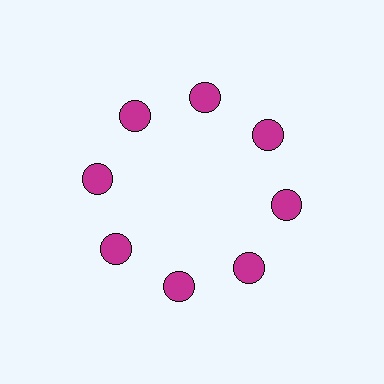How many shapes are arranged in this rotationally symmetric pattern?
There are 8 shapes, arranged in 8 groups of 1.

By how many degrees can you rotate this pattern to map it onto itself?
The pattern maps onto itself every 45 degrees of rotation.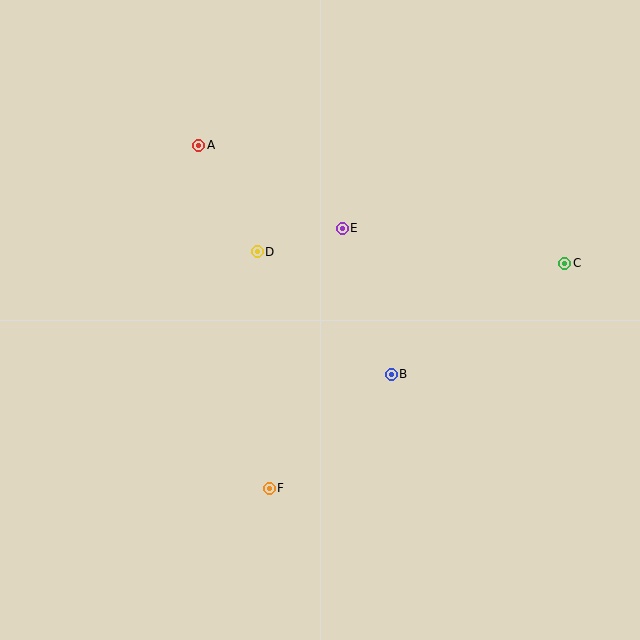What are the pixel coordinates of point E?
Point E is at (342, 228).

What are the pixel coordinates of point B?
Point B is at (391, 374).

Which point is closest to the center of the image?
Point B at (391, 374) is closest to the center.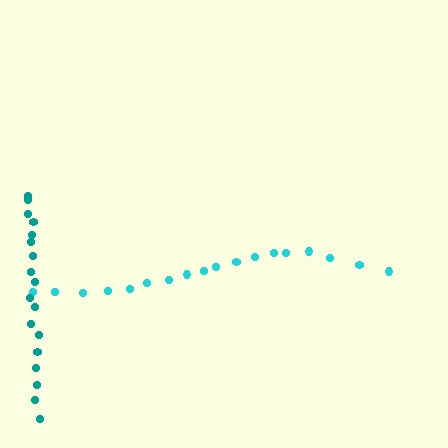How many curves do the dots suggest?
There are 2 distinct paths.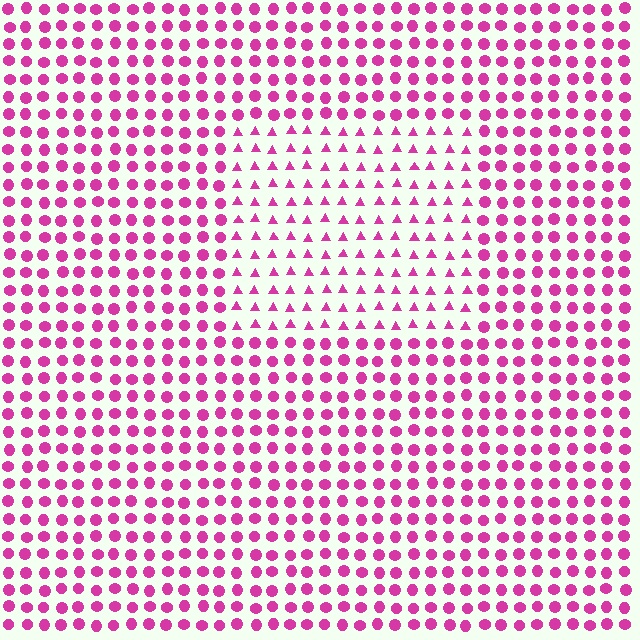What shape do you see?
I see a rectangle.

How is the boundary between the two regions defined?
The boundary is defined by a change in element shape: triangles inside vs. circles outside. All elements share the same color and spacing.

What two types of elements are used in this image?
The image uses triangles inside the rectangle region and circles outside it.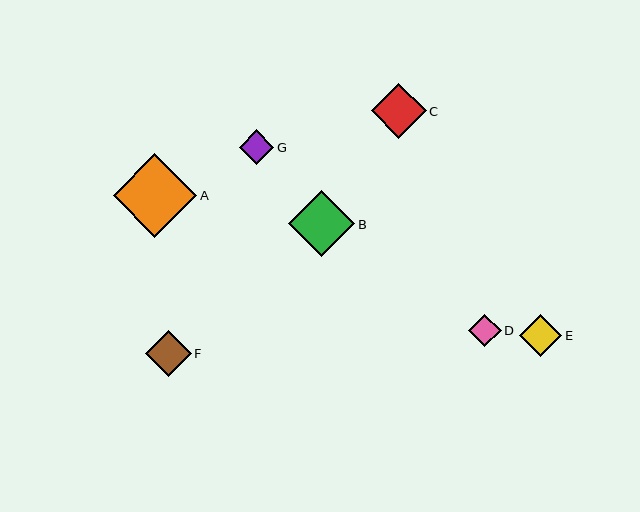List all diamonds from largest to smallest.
From largest to smallest: A, B, C, F, E, G, D.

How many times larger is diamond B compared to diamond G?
Diamond B is approximately 1.9 times the size of diamond G.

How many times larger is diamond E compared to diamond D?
Diamond E is approximately 1.3 times the size of diamond D.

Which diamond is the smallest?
Diamond D is the smallest with a size of approximately 32 pixels.